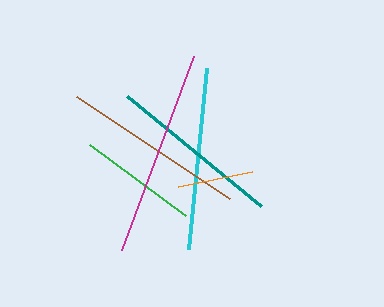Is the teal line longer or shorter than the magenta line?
The magenta line is longer than the teal line.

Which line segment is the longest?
The magenta line is the longest at approximately 207 pixels.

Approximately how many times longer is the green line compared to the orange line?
The green line is approximately 1.6 times the length of the orange line.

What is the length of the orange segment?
The orange segment is approximately 75 pixels long.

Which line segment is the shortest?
The orange line is the shortest at approximately 75 pixels.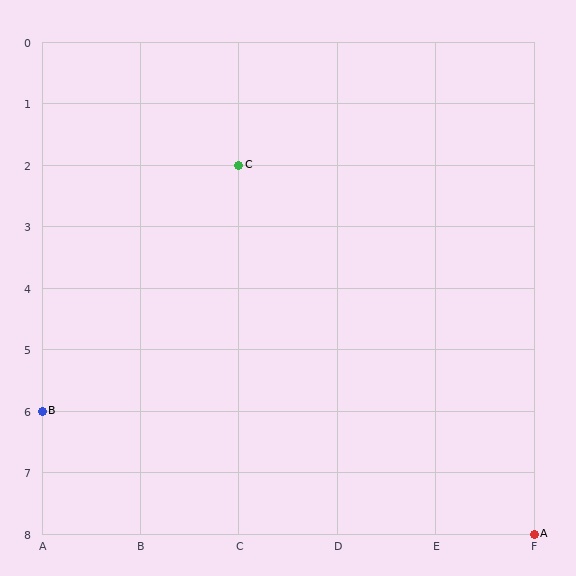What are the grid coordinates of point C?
Point C is at grid coordinates (C, 2).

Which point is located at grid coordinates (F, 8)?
Point A is at (F, 8).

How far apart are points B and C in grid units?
Points B and C are 2 columns and 4 rows apart (about 4.5 grid units diagonally).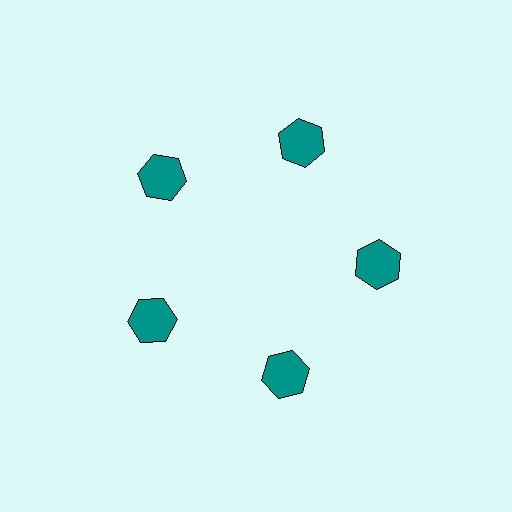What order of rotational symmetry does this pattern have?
This pattern has 5-fold rotational symmetry.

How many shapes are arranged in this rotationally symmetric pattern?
There are 5 shapes, arranged in 5 groups of 1.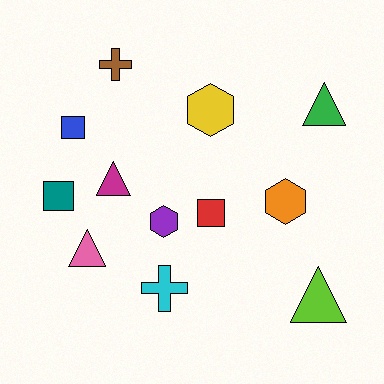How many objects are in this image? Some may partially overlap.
There are 12 objects.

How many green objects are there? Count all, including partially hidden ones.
There is 1 green object.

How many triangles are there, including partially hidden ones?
There are 4 triangles.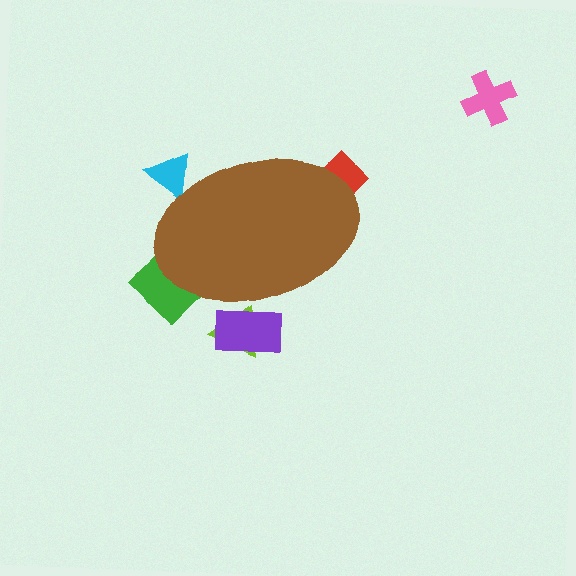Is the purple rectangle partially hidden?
Yes, the purple rectangle is partially hidden behind the brown ellipse.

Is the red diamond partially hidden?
Yes, the red diamond is partially hidden behind the brown ellipse.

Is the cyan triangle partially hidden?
Yes, the cyan triangle is partially hidden behind the brown ellipse.